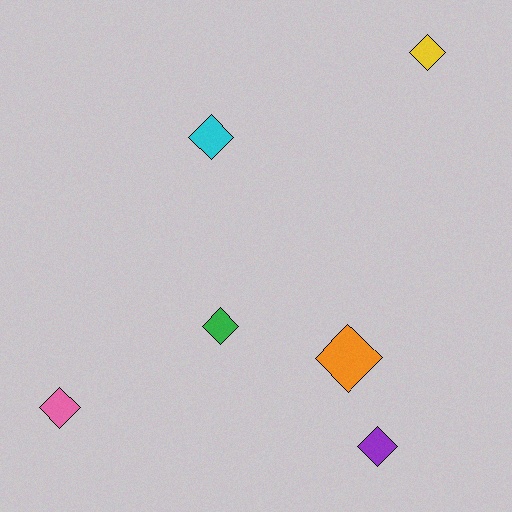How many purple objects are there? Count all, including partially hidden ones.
There is 1 purple object.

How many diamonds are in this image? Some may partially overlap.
There are 6 diamonds.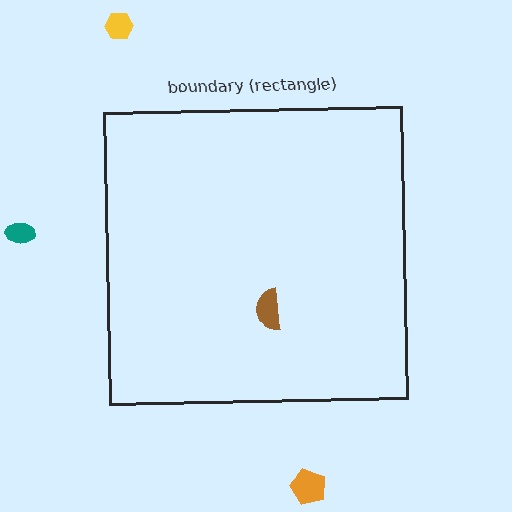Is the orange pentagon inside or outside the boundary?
Outside.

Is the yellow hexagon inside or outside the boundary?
Outside.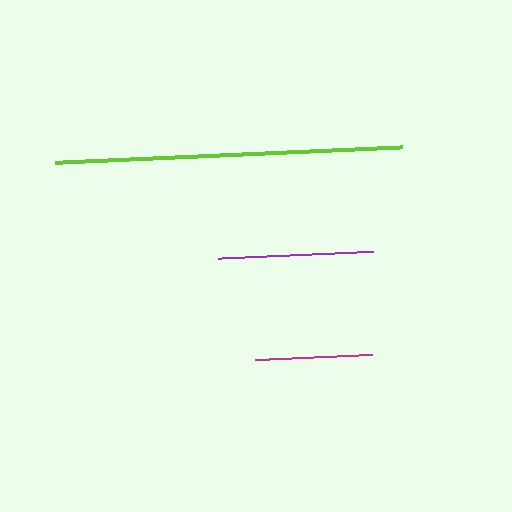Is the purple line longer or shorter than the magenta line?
The purple line is longer than the magenta line.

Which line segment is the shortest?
The magenta line is the shortest at approximately 117 pixels.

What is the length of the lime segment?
The lime segment is approximately 349 pixels long.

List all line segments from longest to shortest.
From longest to shortest: lime, purple, magenta.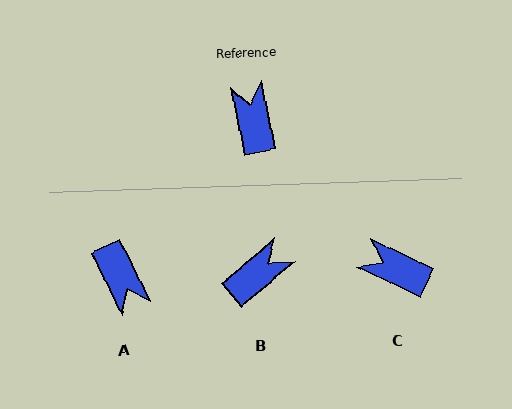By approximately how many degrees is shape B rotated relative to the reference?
Approximately 61 degrees clockwise.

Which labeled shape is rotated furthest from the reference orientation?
A, about 166 degrees away.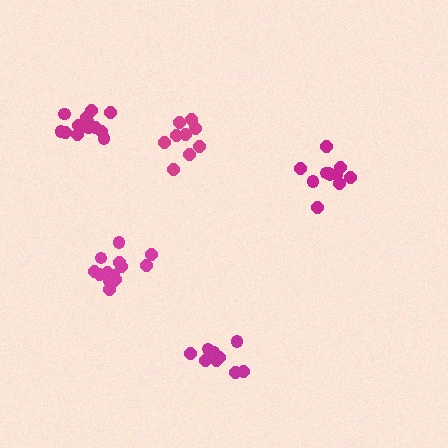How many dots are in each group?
Group 1: 10 dots, Group 2: 11 dots, Group 3: 9 dots, Group 4: 14 dots, Group 5: 14 dots (58 total).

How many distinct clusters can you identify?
There are 5 distinct clusters.